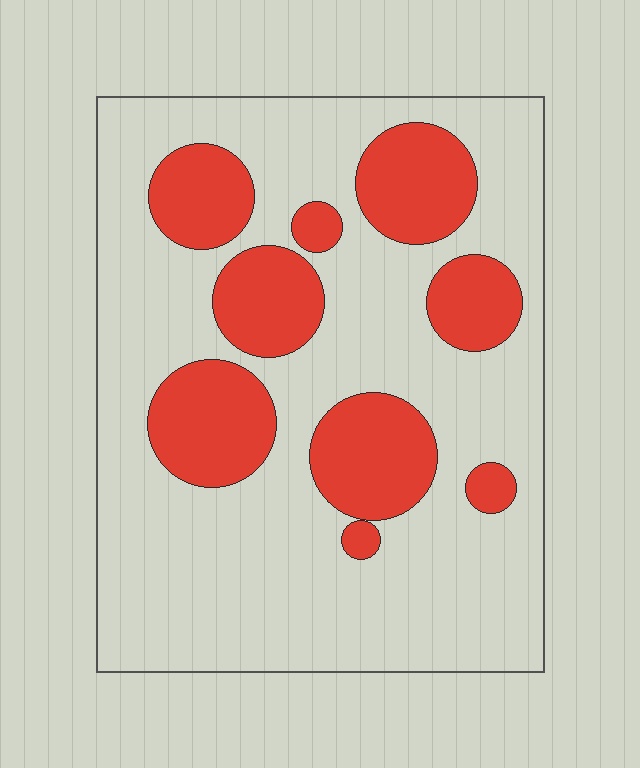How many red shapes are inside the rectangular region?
9.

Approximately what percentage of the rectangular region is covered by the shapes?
Approximately 25%.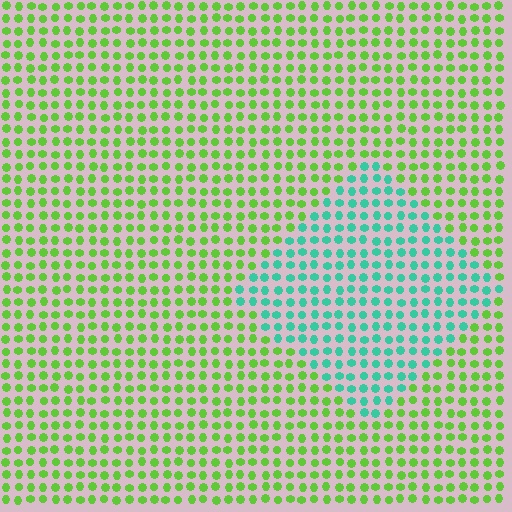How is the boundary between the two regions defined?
The boundary is defined purely by a slight shift in hue (about 60 degrees). Spacing, size, and orientation are identical on both sides.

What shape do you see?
I see a diamond.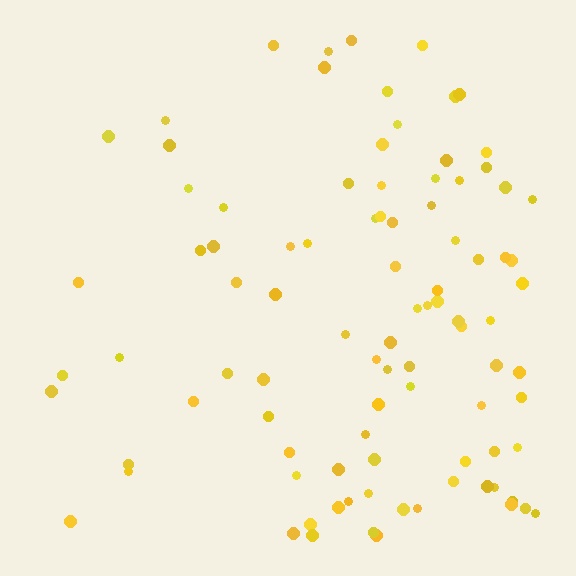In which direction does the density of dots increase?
From left to right, with the right side densest.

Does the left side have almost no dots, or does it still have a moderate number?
Still a moderate number, just noticeably fewer than the right.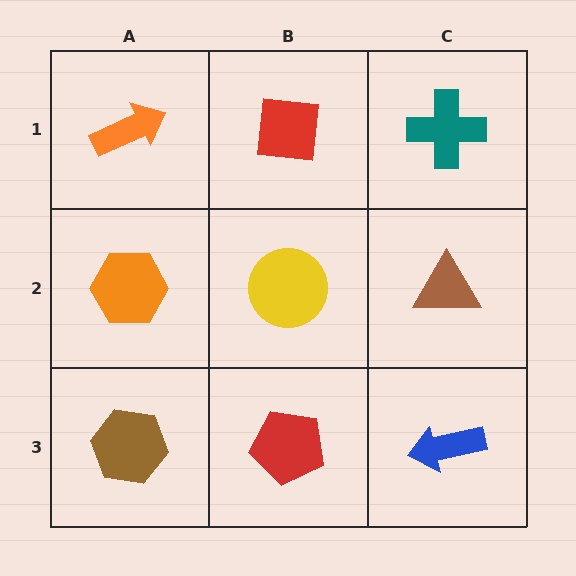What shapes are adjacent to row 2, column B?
A red square (row 1, column B), a red pentagon (row 3, column B), an orange hexagon (row 2, column A), a brown triangle (row 2, column C).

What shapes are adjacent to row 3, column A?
An orange hexagon (row 2, column A), a red pentagon (row 3, column B).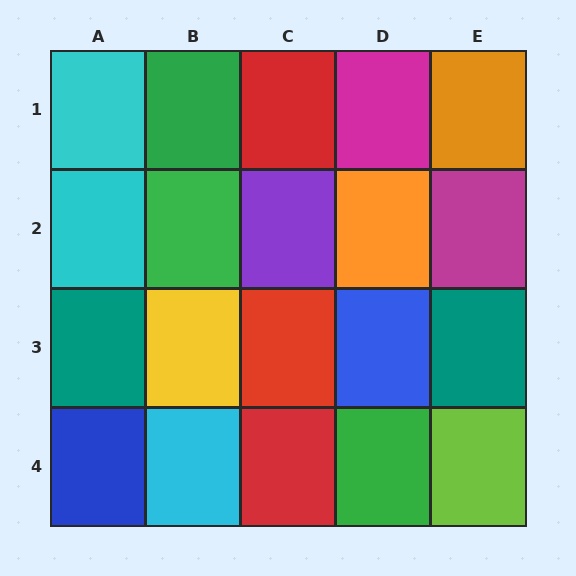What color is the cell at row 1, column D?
Magenta.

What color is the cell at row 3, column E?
Teal.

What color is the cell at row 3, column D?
Blue.